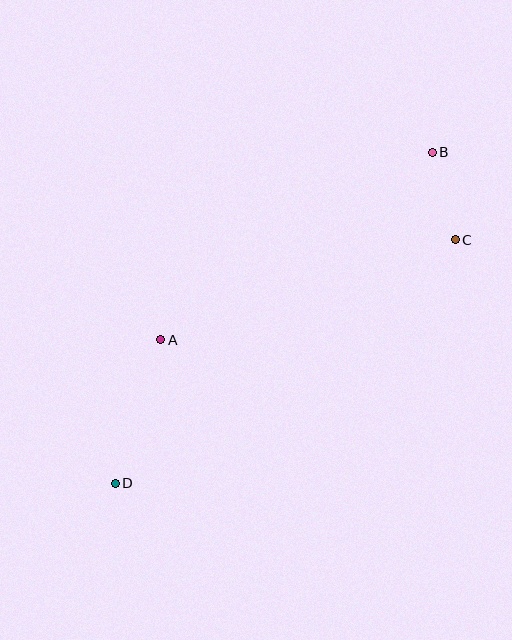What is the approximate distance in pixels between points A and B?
The distance between A and B is approximately 330 pixels.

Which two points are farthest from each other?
Points B and D are farthest from each other.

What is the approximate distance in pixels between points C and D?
The distance between C and D is approximately 418 pixels.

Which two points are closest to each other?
Points B and C are closest to each other.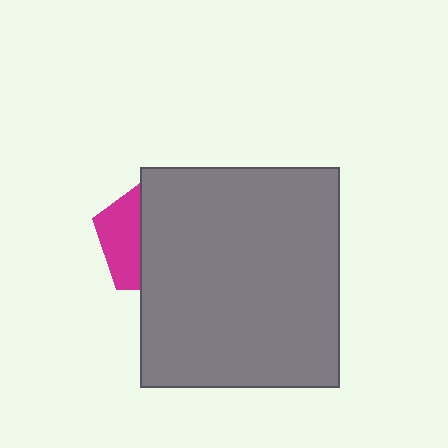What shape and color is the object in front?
The object in front is a gray rectangle.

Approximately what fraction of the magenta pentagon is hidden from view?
Roughly 66% of the magenta pentagon is hidden behind the gray rectangle.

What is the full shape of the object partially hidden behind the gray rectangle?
The partially hidden object is a magenta pentagon.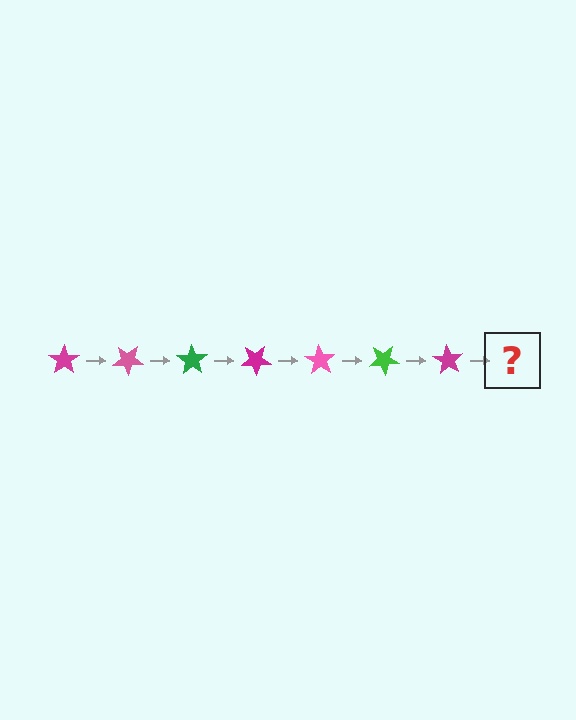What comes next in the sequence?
The next element should be a pink star, rotated 245 degrees from the start.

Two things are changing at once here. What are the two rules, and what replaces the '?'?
The two rules are that it rotates 35 degrees each step and the color cycles through magenta, pink, and green. The '?' should be a pink star, rotated 245 degrees from the start.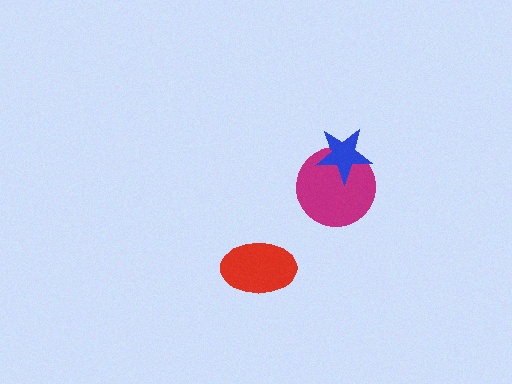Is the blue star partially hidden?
No, no other shape covers it.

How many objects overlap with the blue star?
1 object overlaps with the blue star.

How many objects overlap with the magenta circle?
1 object overlaps with the magenta circle.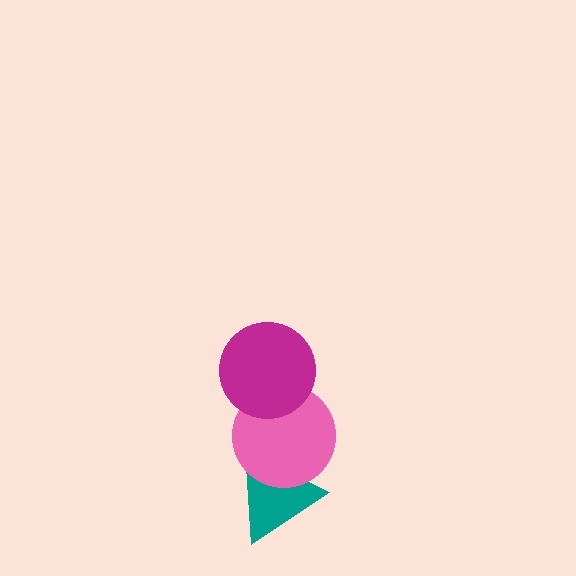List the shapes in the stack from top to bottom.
From top to bottom: the magenta circle, the pink circle, the teal triangle.